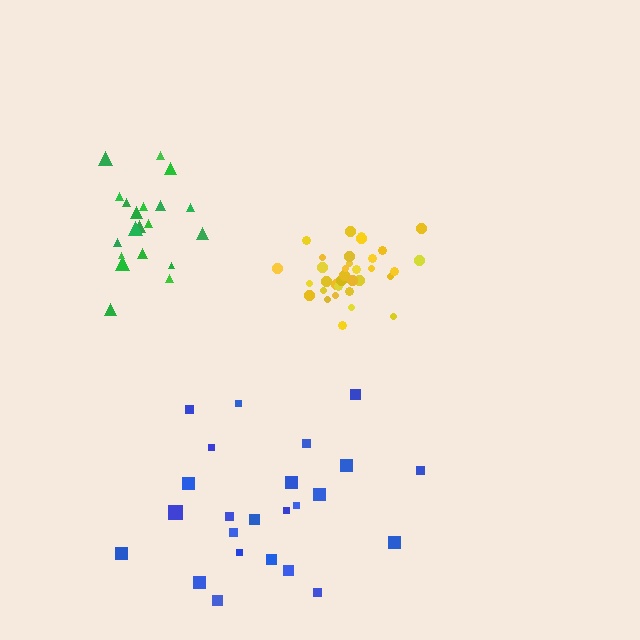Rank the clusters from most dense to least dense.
yellow, green, blue.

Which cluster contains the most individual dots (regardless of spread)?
Yellow (34).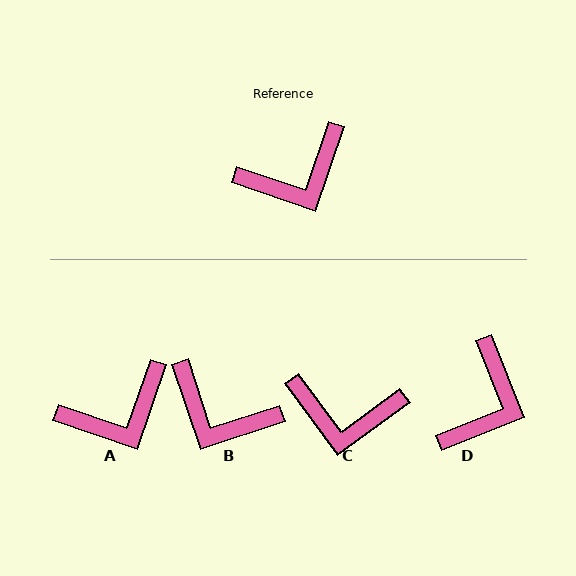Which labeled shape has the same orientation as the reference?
A.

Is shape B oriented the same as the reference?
No, it is off by about 53 degrees.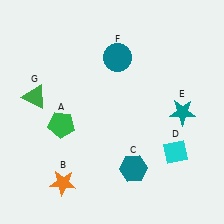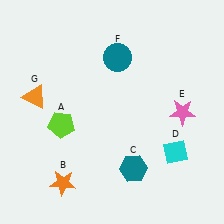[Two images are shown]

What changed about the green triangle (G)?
In Image 1, G is green. In Image 2, it changed to orange.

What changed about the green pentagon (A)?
In Image 1, A is green. In Image 2, it changed to lime.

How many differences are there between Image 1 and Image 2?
There are 3 differences between the two images.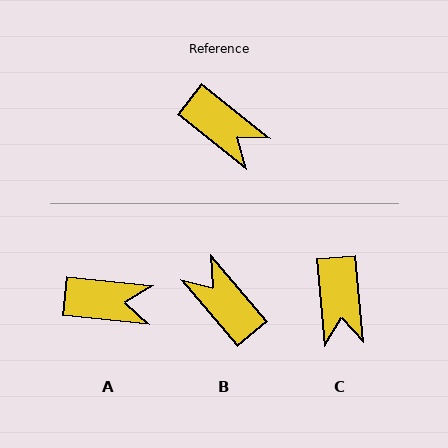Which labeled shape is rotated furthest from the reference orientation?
B, about 169 degrees away.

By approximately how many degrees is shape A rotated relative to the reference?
Approximately 32 degrees counter-clockwise.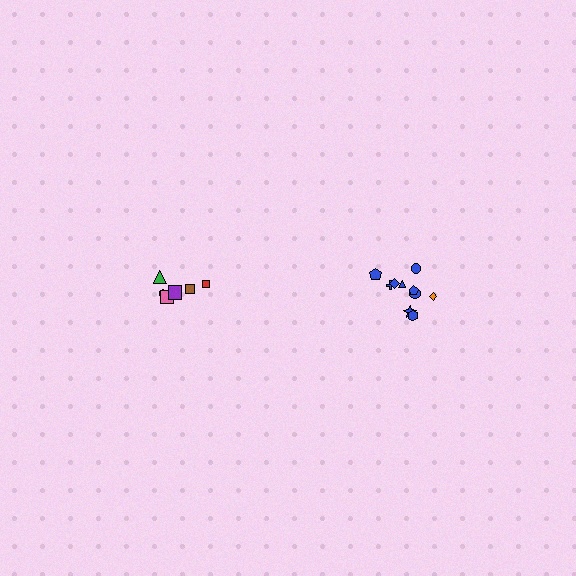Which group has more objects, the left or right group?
The right group.